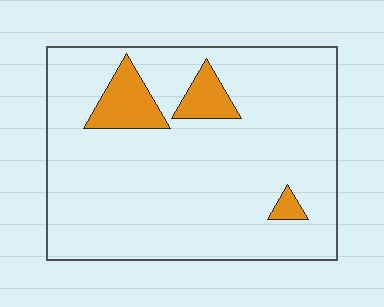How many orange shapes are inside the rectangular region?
3.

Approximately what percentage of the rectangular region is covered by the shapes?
Approximately 10%.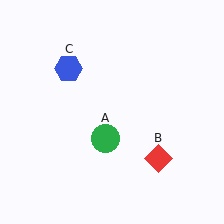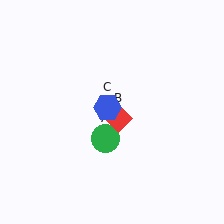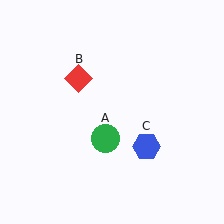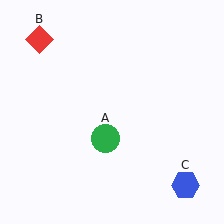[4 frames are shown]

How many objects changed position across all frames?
2 objects changed position: red diamond (object B), blue hexagon (object C).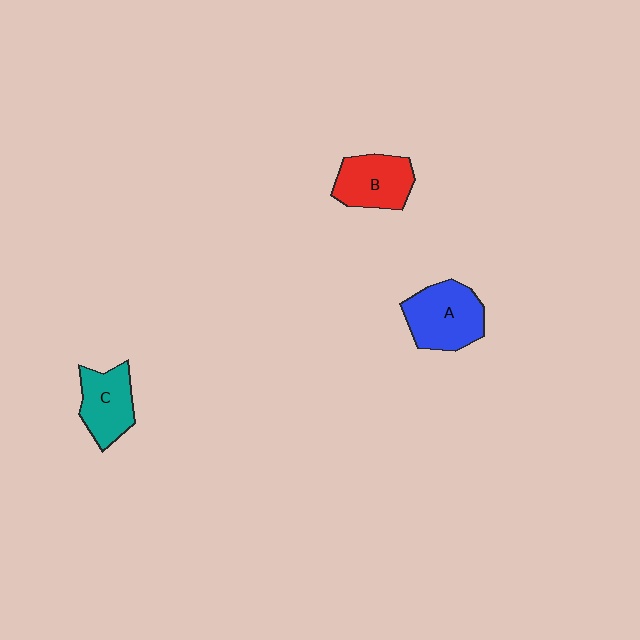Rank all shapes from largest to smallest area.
From largest to smallest: A (blue), B (red), C (teal).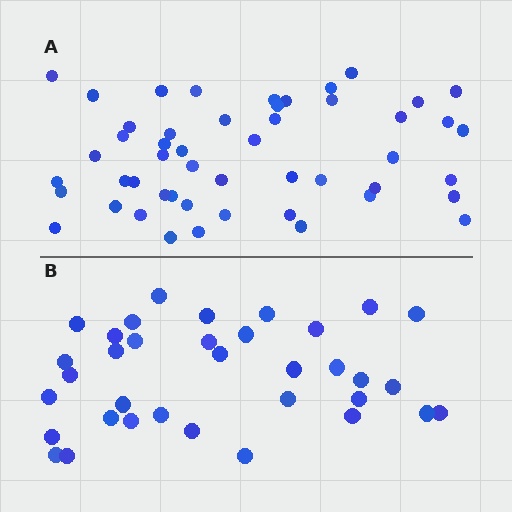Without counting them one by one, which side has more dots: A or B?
Region A (the top region) has more dots.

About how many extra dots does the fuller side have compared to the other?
Region A has approximately 15 more dots than region B.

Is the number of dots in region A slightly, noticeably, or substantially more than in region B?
Region A has noticeably more, but not dramatically so. The ratio is roughly 1.4 to 1.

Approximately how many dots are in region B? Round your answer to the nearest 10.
About 40 dots. (The exact count is 35, which rounds to 40.)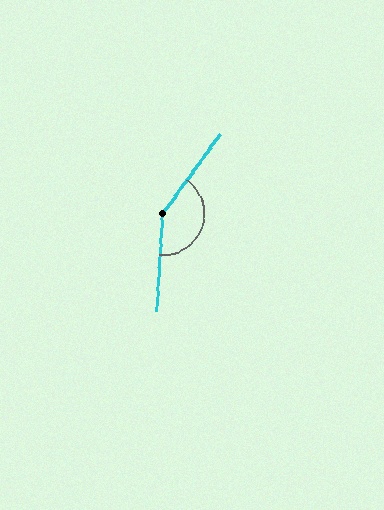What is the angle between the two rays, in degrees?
Approximately 148 degrees.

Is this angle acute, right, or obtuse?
It is obtuse.